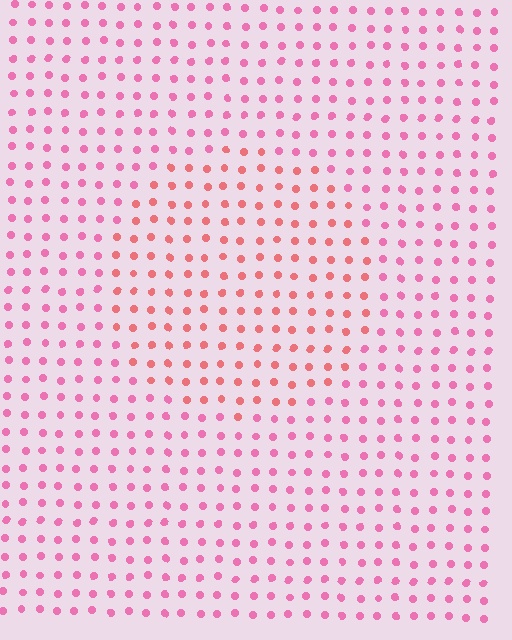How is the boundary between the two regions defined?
The boundary is defined purely by a slight shift in hue (about 28 degrees). Spacing, size, and orientation are identical on both sides.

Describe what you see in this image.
The image is filled with small pink elements in a uniform arrangement. A circle-shaped region is visible where the elements are tinted to a slightly different hue, forming a subtle color boundary.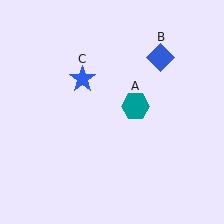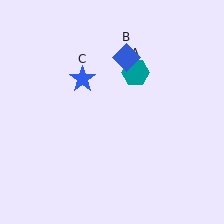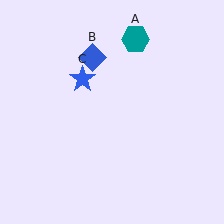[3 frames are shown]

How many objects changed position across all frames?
2 objects changed position: teal hexagon (object A), blue diamond (object B).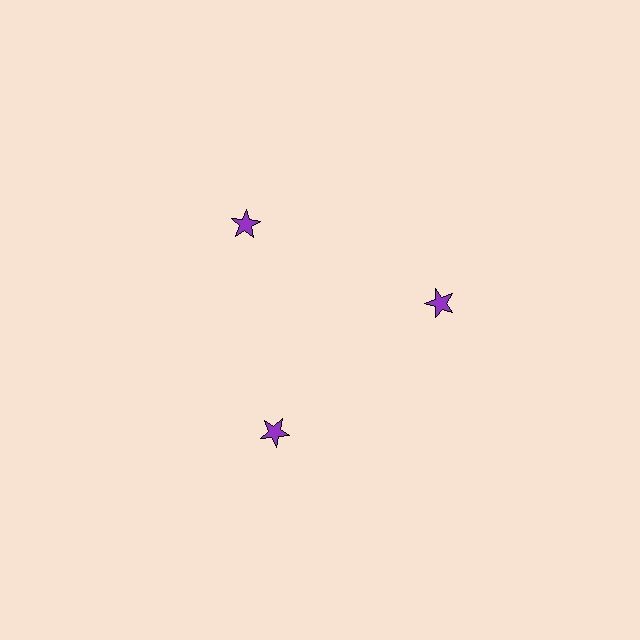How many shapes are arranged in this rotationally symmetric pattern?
There are 3 shapes, arranged in 3 groups of 1.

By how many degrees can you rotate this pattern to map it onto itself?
The pattern maps onto itself every 120 degrees of rotation.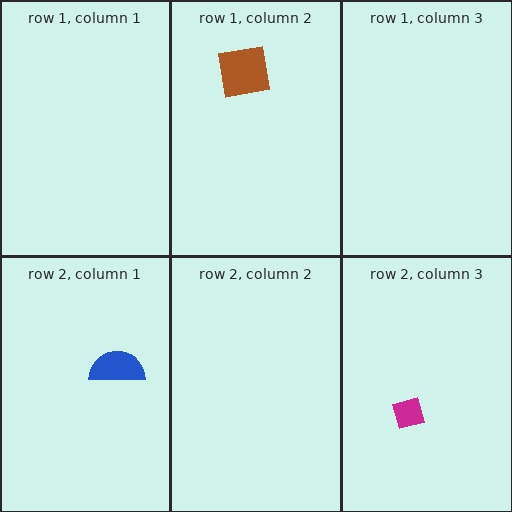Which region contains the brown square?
The row 1, column 2 region.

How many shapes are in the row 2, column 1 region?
1.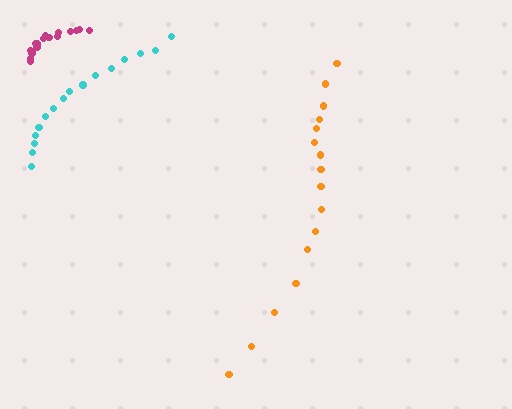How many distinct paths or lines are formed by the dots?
There are 3 distinct paths.